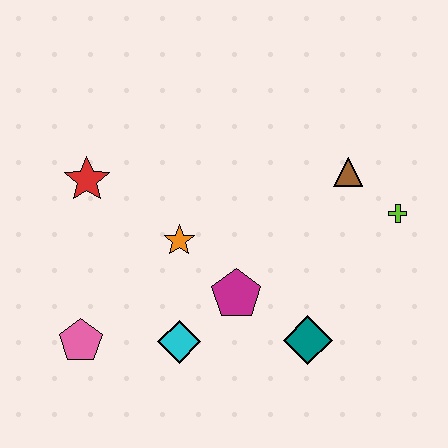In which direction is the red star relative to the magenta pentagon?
The red star is to the left of the magenta pentagon.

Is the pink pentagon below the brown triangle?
Yes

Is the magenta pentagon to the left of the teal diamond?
Yes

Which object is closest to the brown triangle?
The lime cross is closest to the brown triangle.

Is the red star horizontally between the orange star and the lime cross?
No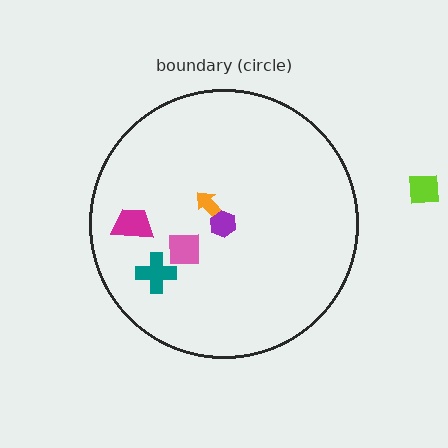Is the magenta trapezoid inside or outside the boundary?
Inside.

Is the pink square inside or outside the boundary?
Inside.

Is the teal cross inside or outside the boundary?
Inside.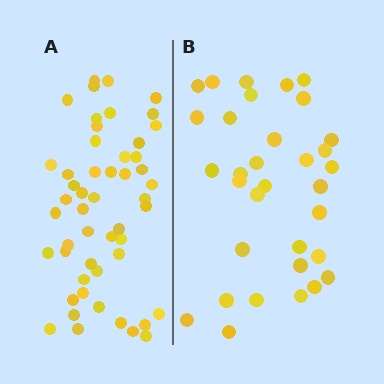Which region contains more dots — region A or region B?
Region A (the left region) has more dots.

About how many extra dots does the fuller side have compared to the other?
Region A has approximately 20 more dots than region B.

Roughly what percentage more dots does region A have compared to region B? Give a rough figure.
About 55% more.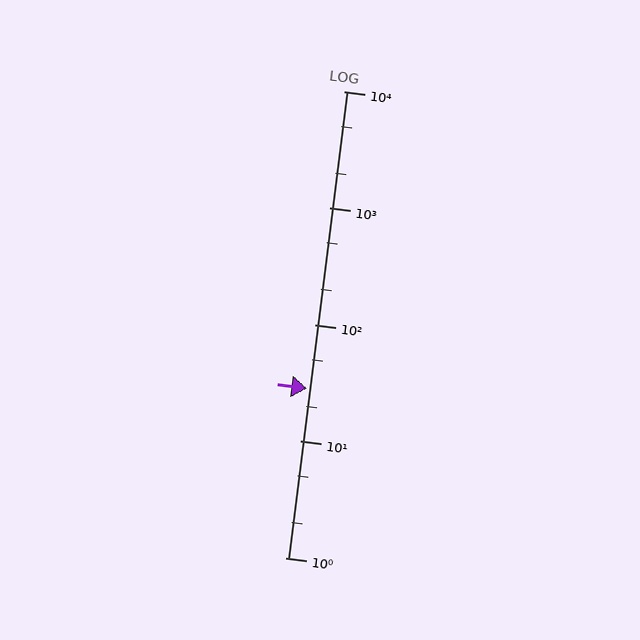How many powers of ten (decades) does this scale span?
The scale spans 4 decades, from 1 to 10000.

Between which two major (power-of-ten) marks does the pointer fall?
The pointer is between 10 and 100.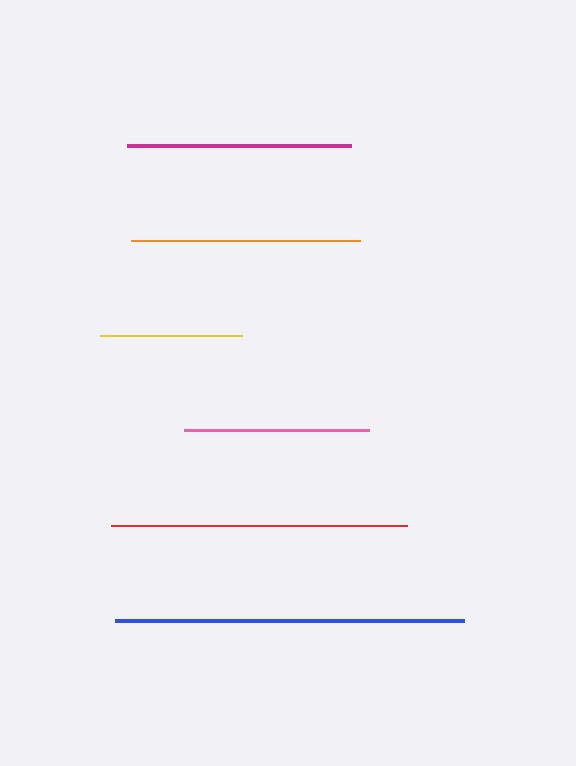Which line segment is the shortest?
The yellow line is the shortest at approximately 142 pixels.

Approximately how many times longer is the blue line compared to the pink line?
The blue line is approximately 1.9 times the length of the pink line.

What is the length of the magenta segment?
The magenta segment is approximately 224 pixels long.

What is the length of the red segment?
The red segment is approximately 297 pixels long.